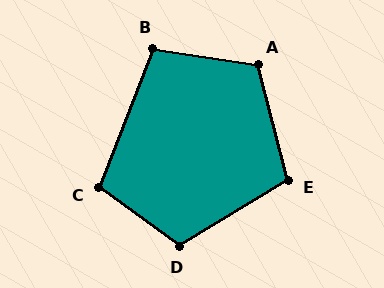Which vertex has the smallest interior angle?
B, at approximately 103 degrees.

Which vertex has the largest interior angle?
A, at approximately 114 degrees.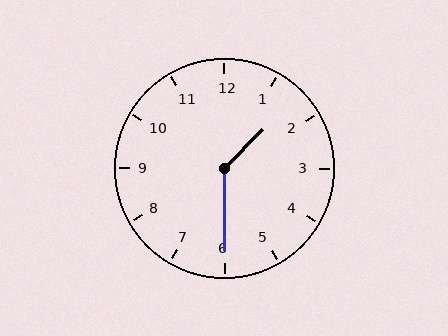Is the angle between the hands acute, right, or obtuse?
It is obtuse.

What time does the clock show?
1:30.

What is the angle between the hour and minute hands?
Approximately 135 degrees.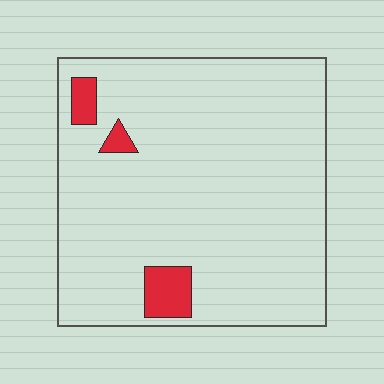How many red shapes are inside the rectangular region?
3.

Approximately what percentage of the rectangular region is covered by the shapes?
Approximately 5%.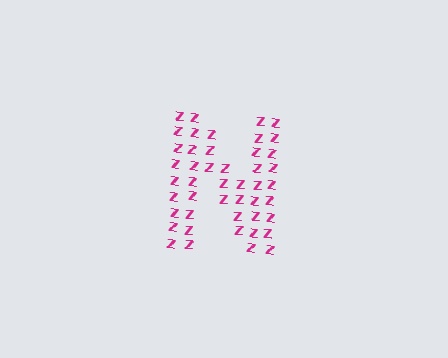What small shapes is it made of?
It is made of small letter Z's.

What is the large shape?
The large shape is the letter N.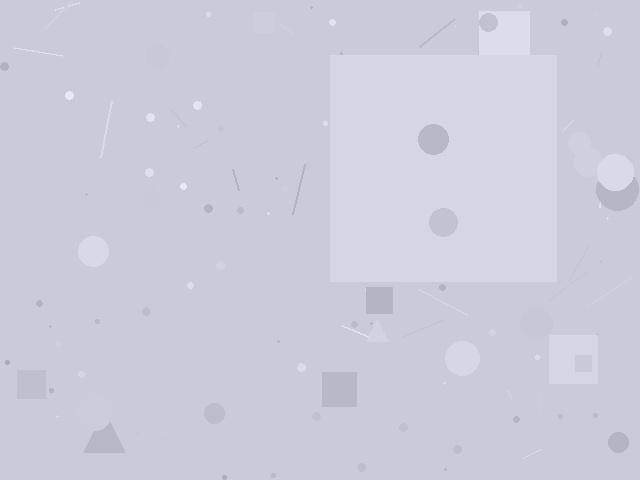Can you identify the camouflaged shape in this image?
The camouflaged shape is a square.